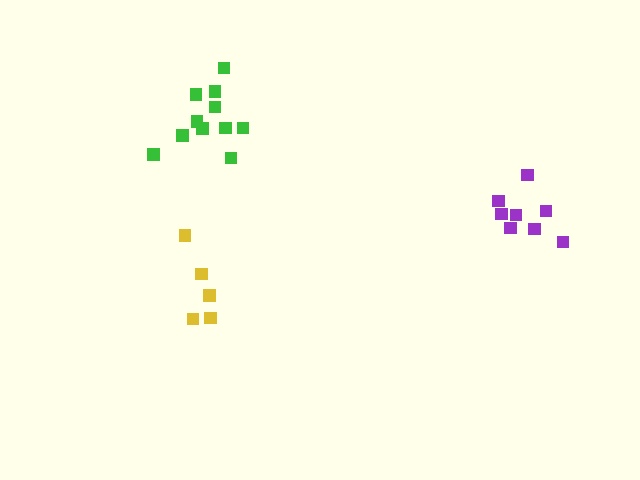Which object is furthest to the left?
The yellow cluster is leftmost.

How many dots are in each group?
Group 1: 8 dots, Group 2: 11 dots, Group 3: 5 dots (24 total).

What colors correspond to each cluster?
The clusters are colored: purple, green, yellow.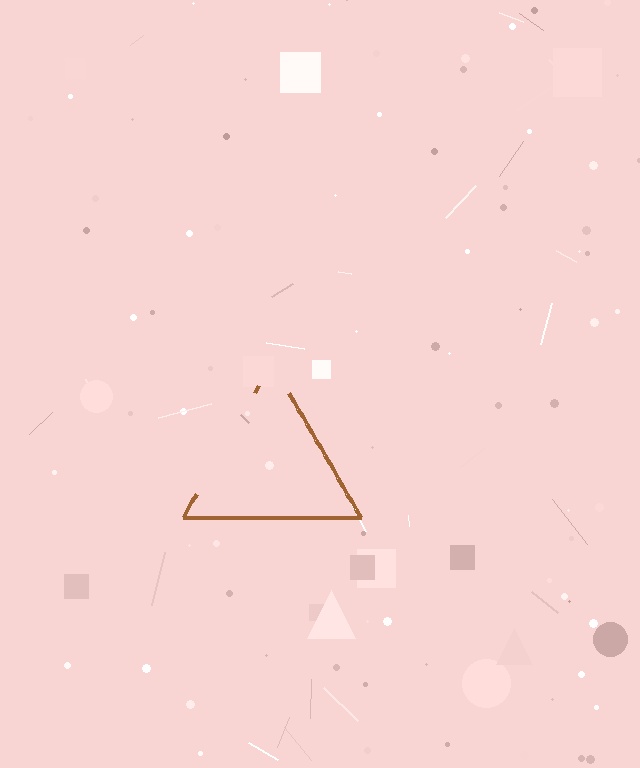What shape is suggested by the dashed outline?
The dashed outline suggests a triangle.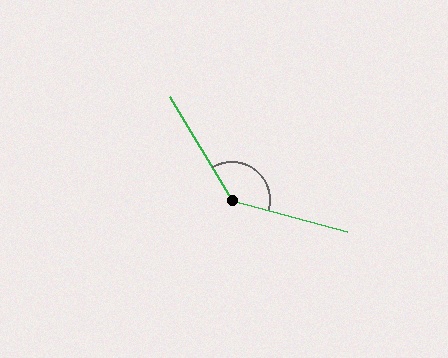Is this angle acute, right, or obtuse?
It is obtuse.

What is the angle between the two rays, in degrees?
Approximately 136 degrees.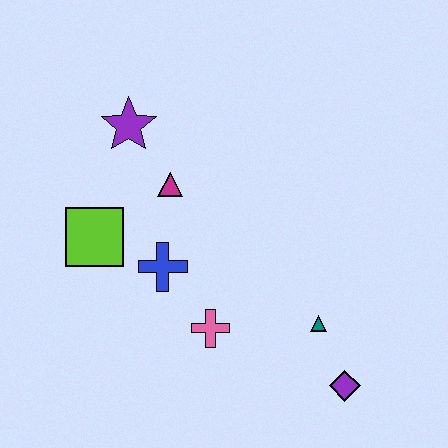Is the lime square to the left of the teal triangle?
Yes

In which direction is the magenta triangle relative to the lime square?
The magenta triangle is to the right of the lime square.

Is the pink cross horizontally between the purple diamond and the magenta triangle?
Yes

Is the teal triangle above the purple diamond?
Yes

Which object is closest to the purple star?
The magenta triangle is closest to the purple star.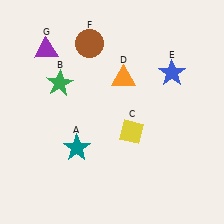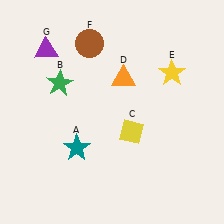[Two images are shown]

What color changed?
The star (E) changed from blue in Image 1 to yellow in Image 2.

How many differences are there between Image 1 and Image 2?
There is 1 difference between the two images.